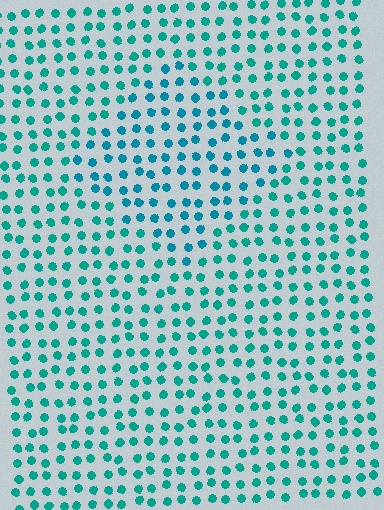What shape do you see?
I see a diamond.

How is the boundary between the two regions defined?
The boundary is defined purely by a slight shift in hue (about 18 degrees). Spacing, size, and orientation are identical on both sides.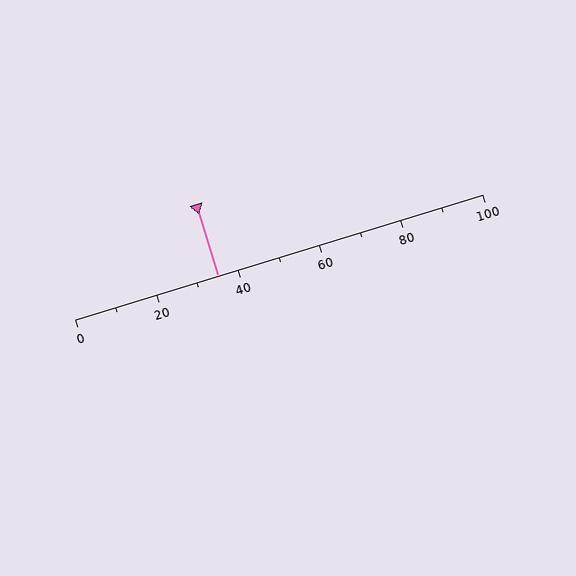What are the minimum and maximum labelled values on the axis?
The axis runs from 0 to 100.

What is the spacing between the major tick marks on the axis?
The major ticks are spaced 20 apart.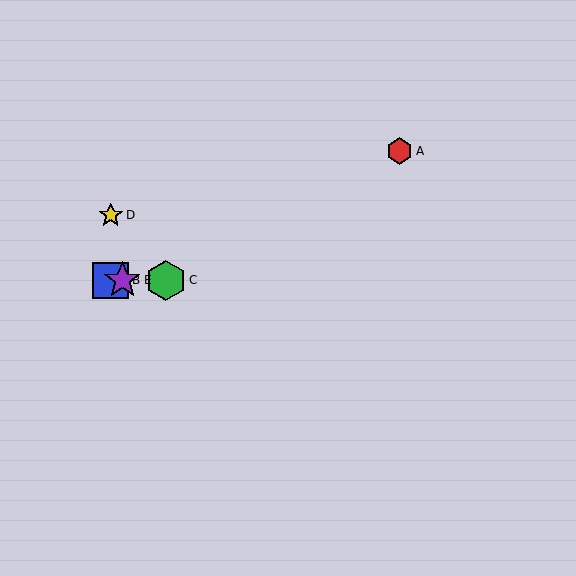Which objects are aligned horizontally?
Objects B, C, E are aligned horizontally.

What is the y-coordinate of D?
Object D is at y≈215.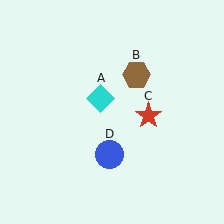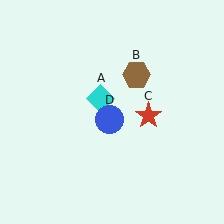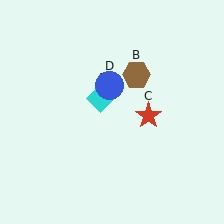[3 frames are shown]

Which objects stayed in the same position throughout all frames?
Cyan diamond (object A) and brown hexagon (object B) and red star (object C) remained stationary.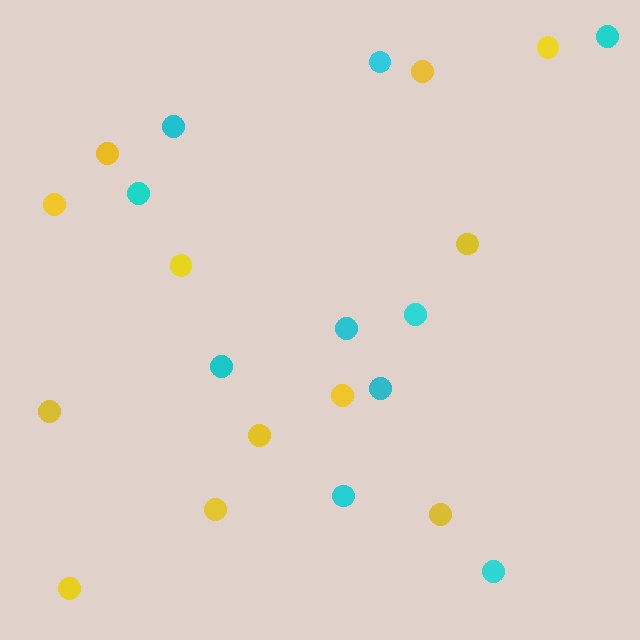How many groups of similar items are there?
There are 2 groups: one group of yellow circles (12) and one group of cyan circles (10).